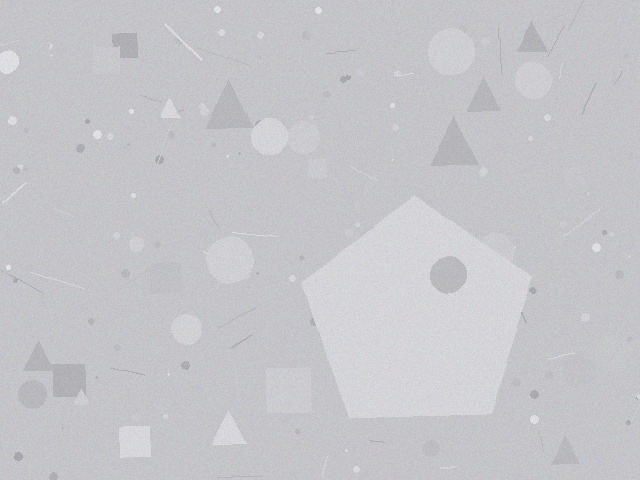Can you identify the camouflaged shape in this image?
The camouflaged shape is a pentagon.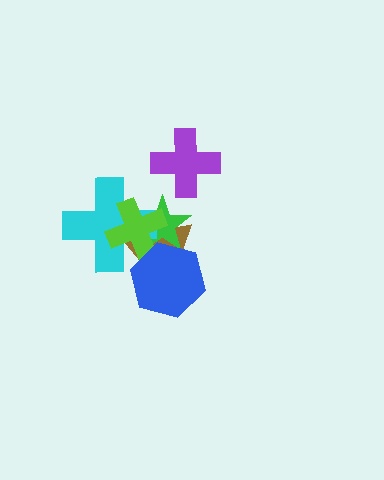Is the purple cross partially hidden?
No, no other shape covers it.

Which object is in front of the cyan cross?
The lime cross is in front of the cyan cross.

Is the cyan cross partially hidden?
Yes, it is partially covered by another shape.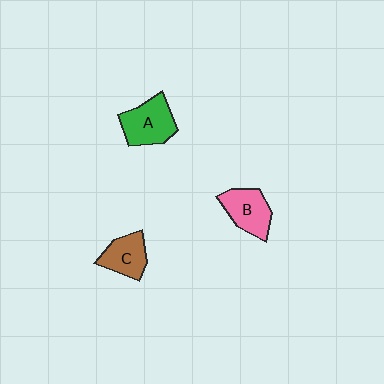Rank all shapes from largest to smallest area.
From largest to smallest: A (green), B (pink), C (brown).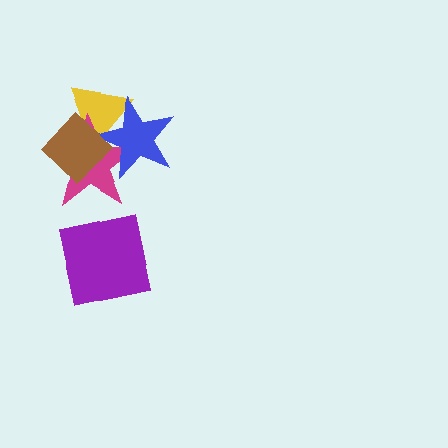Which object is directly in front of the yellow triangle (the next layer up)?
The magenta star is directly in front of the yellow triangle.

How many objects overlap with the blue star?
3 objects overlap with the blue star.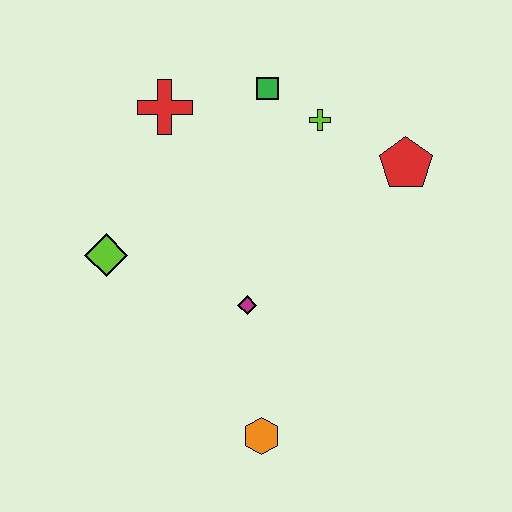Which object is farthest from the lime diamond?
The red pentagon is farthest from the lime diamond.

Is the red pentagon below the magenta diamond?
No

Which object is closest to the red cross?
The green square is closest to the red cross.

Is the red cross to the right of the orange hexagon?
No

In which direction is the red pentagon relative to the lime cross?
The red pentagon is to the right of the lime cross.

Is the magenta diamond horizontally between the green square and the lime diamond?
Yes